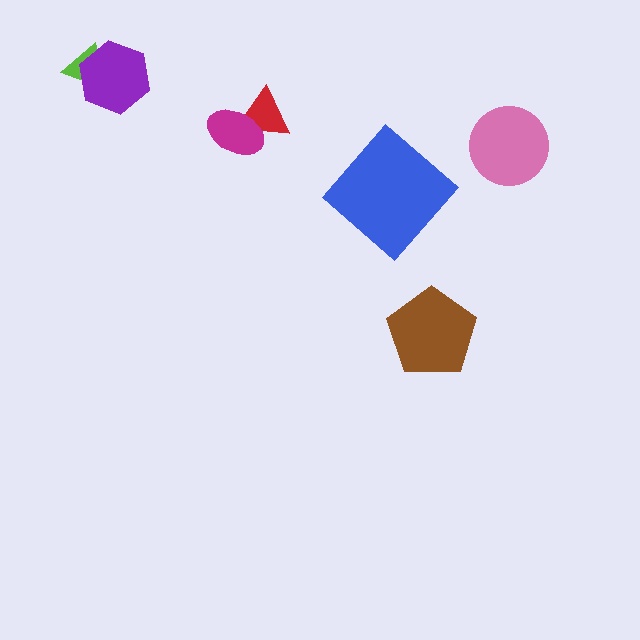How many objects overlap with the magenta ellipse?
1 object overlaps with the magenta ellipse.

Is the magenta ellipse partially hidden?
No, no other shape covers it.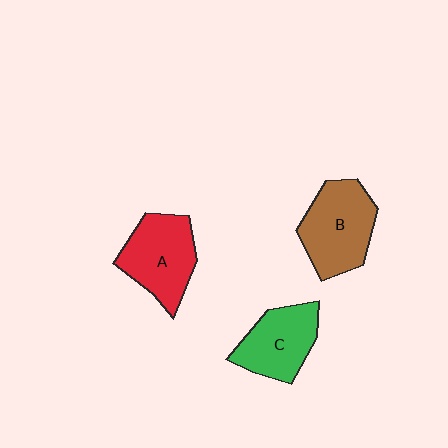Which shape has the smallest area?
Shape C (green).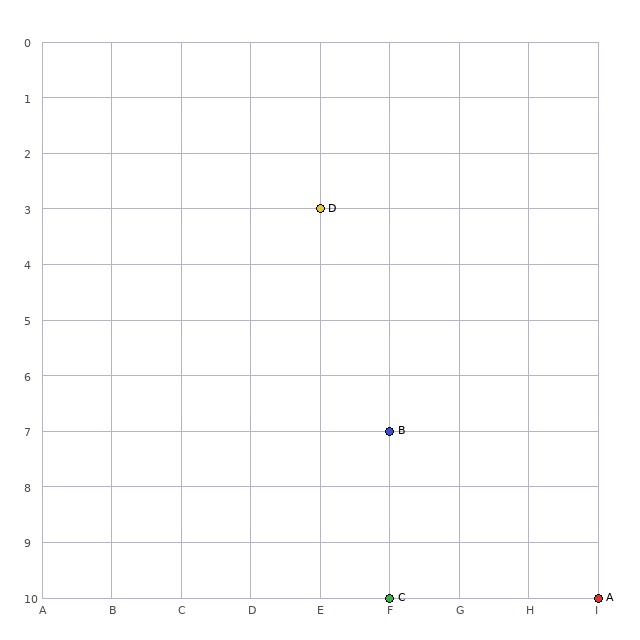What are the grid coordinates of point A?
Point A is at grid coordinates (I, 10).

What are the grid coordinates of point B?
Point B is at grid coordinates (F, 7).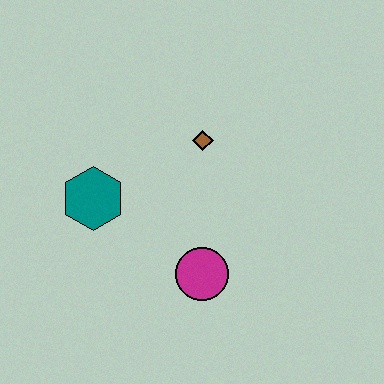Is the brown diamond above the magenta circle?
Yes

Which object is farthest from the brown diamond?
The magenta circle is farthest from the brown diamond.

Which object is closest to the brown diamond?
The teal hexagon is closest to the brown diamond.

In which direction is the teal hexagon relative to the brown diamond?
The teal hexagon is to the left of the brown diamond.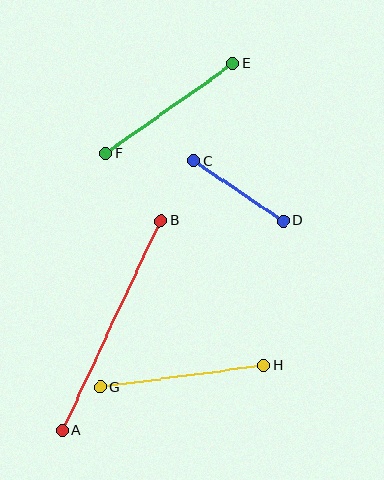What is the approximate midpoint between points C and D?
The midpoint is at approximately (238, 191) pixels.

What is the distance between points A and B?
The distance is approximately 231 pixels.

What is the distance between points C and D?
The distance is approximately 108 pixels.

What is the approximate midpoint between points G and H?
The midpoint is at approximately (182, 376) pixels.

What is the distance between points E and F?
The distance is approximately 156 pixels.